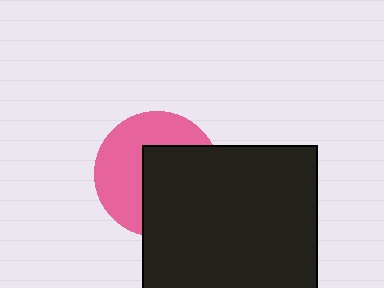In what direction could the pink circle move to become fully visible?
The pink circle could move toward the upper-left. That would shift it out from behind the black square entirely.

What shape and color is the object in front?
The object in front is a black square.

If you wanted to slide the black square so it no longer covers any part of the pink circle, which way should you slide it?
Slide it toward the lower-right — that is the most direct way to separate the two shapes.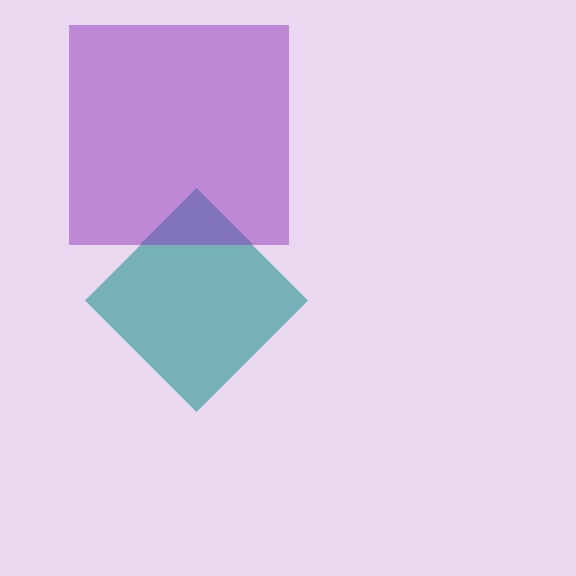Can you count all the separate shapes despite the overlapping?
Yes, there are 2 separate shapes.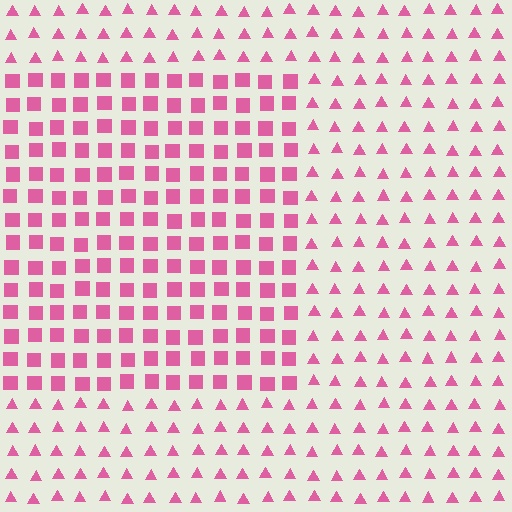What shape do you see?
I see a rectangle.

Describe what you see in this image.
The image is filled with small pink elements arranged in a uniform grid. A rectangle-shaped region contains squares, while the surrounding area contains triangles. The boundary is defined purely by the change in element shape.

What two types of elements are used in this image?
The image uses squares inside the rectangle region and triangles outside it.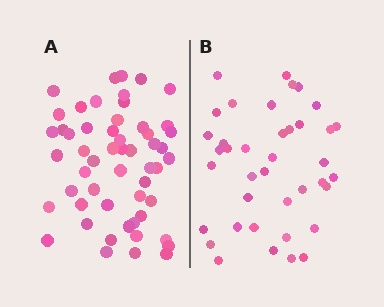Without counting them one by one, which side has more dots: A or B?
Region A (the left region) has more dots.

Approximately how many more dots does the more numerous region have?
Region A has approximately 15 more dots than region B.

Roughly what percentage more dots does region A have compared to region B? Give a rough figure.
About 40% more.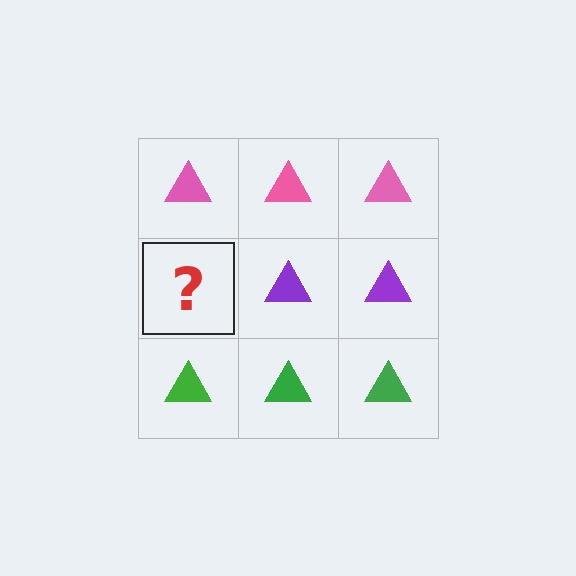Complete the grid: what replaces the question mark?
The question mark should be replaced with a purple triangle.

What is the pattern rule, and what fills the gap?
The rule is that each row has a consistent color. The gap should be filled with a purple triangle.